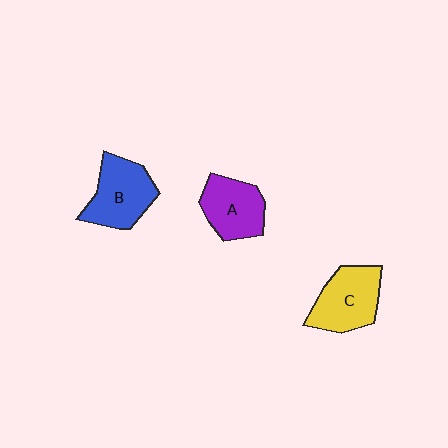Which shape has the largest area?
Shape B (blue).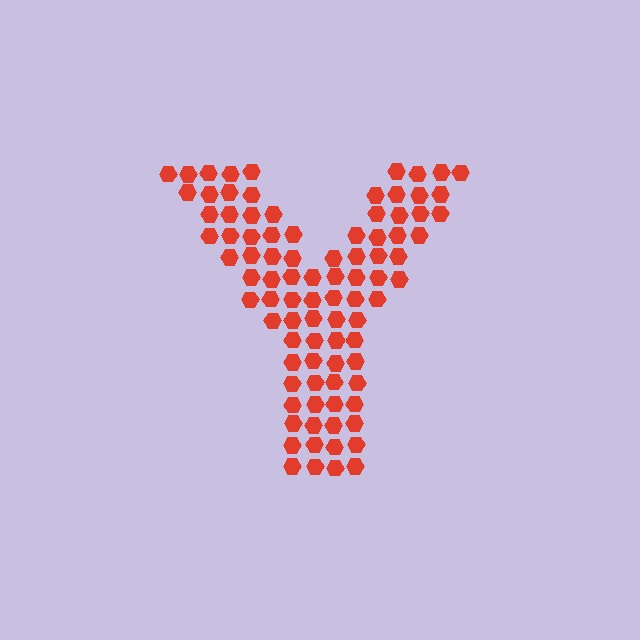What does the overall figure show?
The overall figure shows the letter Y.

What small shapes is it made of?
It is made of small hexagons.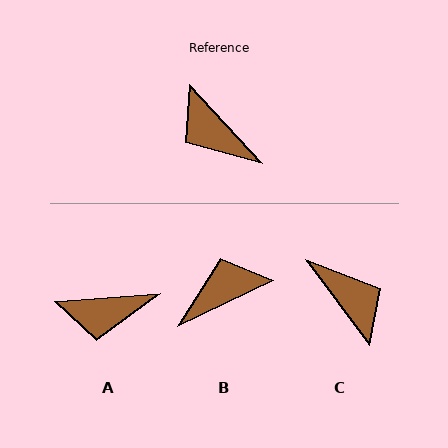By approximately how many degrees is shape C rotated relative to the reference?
Approximately 174 degrees counter-clockwise.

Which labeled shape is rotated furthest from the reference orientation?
C, about 174 degrees away.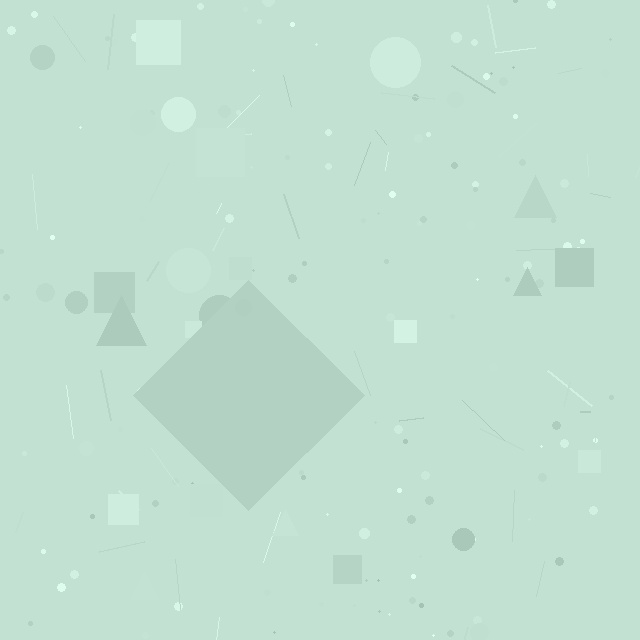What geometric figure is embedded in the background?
A diamond is embedded in the background.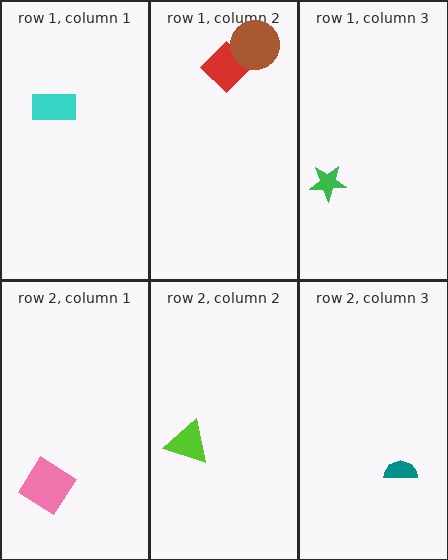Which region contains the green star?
The row 1, column 3 region.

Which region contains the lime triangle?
The row 2, column 2 region.